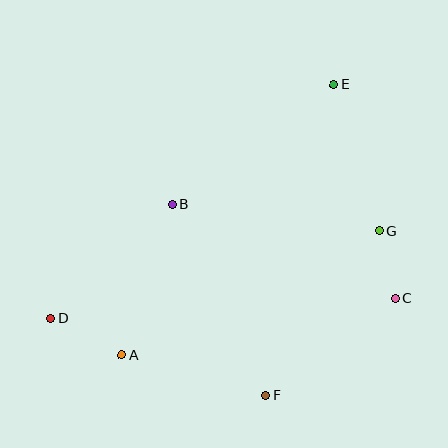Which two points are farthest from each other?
Points D and E are farthest from each other.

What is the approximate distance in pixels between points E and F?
The distance between E and F is approximately 318 pixels.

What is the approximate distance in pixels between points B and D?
The distance between B and D is approximately 166 pixels.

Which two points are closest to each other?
Points C and G are closest to each other.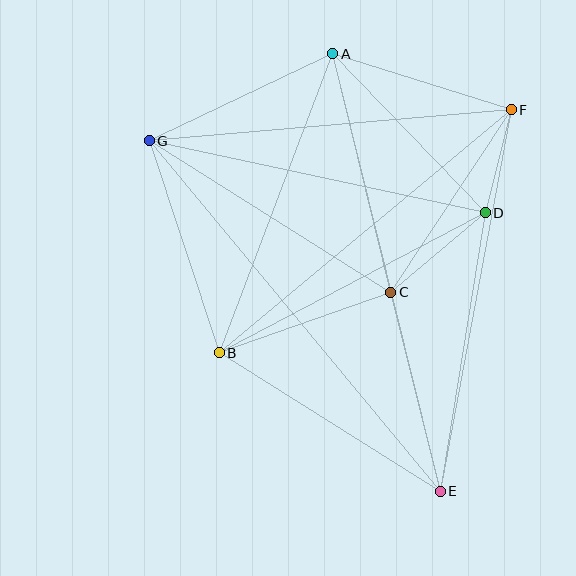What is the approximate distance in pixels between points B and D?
The distance between B and D is approximately 300 pixels.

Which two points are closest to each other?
Points D and F are closest to each other.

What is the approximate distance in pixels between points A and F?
The distance between A and F is approximately 187 pixels.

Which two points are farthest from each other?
Points E and G are farthest from each other.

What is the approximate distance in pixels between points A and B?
The distance between A and B is approximately 320 pixels.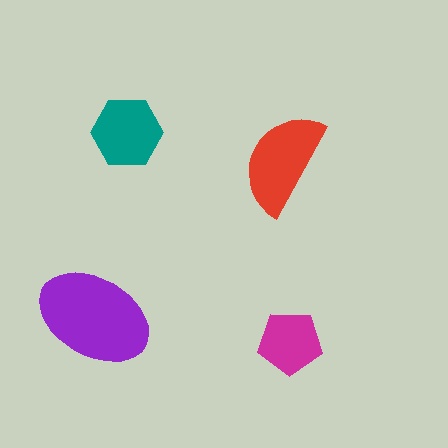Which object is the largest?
The purple ellipse.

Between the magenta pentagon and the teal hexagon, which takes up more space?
The teal hexagon.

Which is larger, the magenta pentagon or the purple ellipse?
The purple ellipse.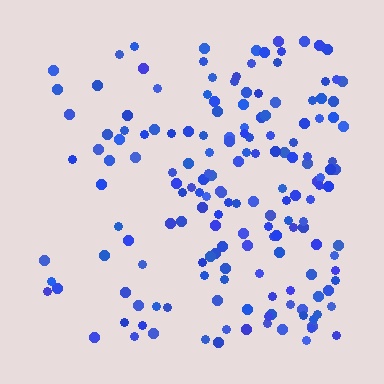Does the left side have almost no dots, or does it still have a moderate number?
Still a moderate number, just noticeably fewer than the right.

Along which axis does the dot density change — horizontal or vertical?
Horizontal.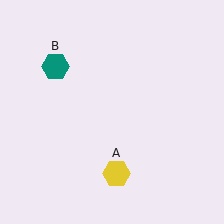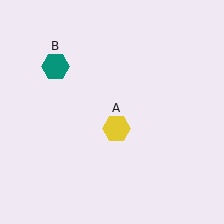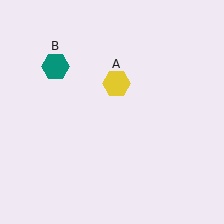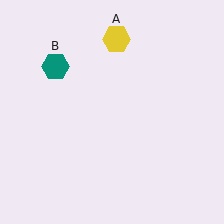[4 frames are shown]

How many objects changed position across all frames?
1 object changed position: yellow hexagon (object A).